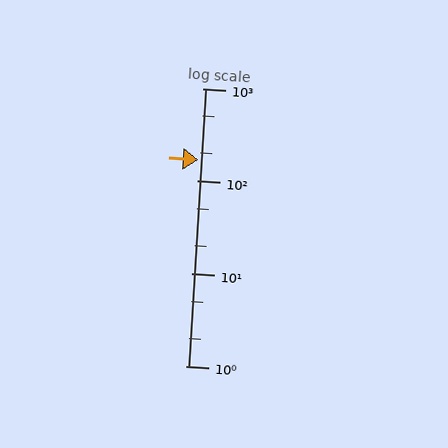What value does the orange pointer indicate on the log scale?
The pointer indicates approximately 170.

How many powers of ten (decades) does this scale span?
The scale spans 3 decades, from 1 to 1000.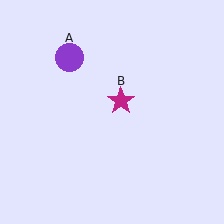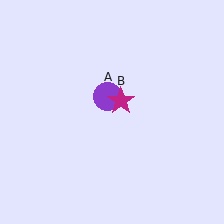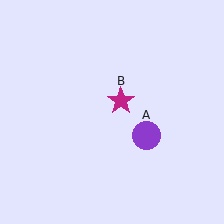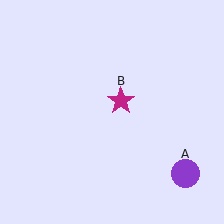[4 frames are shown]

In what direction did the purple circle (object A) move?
The purple circle (object A) moved down and to the right.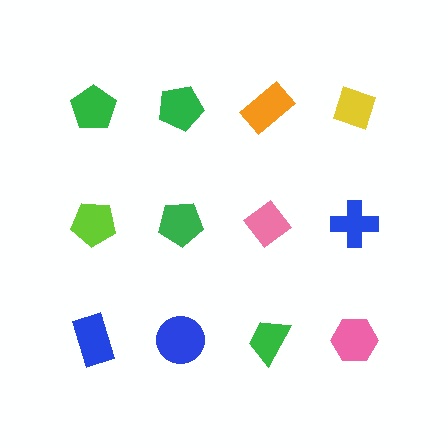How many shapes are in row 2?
4 shapes.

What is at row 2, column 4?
A blue cross.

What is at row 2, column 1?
A lime pentagon.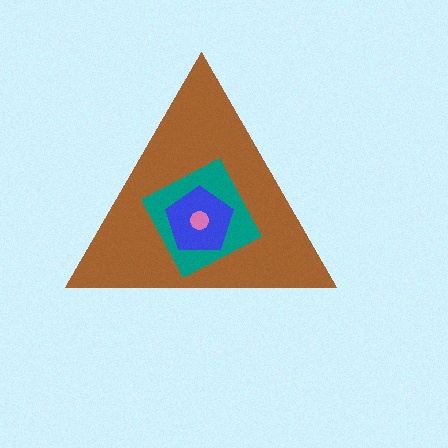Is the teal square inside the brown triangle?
Yes.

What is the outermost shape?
The brown triangle.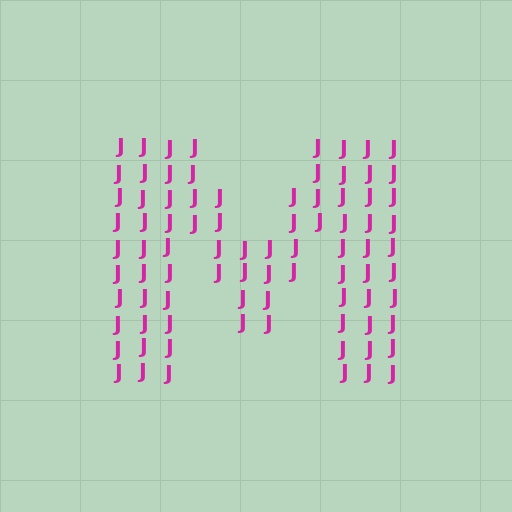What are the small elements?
The small elements are letter J's.